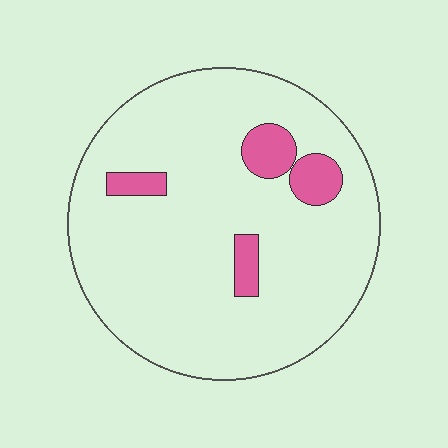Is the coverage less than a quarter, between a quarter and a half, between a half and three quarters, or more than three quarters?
Less than a quarter.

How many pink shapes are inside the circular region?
4.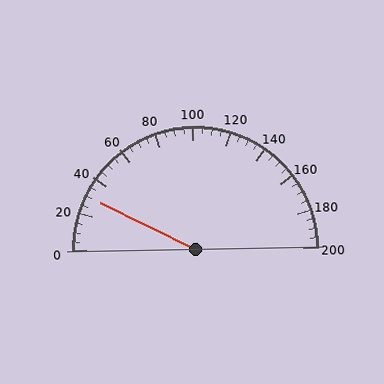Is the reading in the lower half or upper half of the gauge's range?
The reading is in the lower half of the range (0 to 200).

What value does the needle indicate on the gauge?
The needle indicates approximately 30.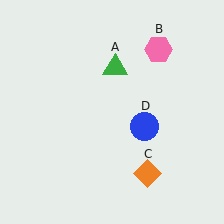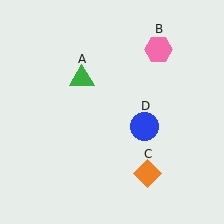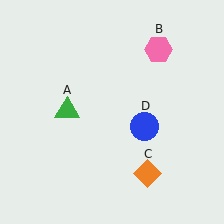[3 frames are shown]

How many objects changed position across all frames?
1 object changed position: green triangle (object A).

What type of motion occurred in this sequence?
The green triangle (object A) rotated counterclockwise around the center of the scene.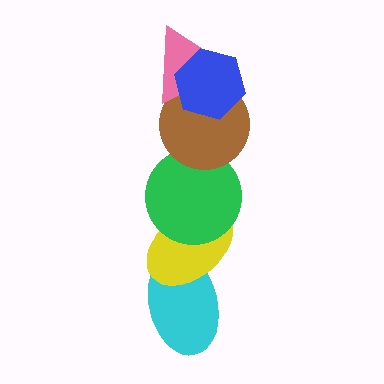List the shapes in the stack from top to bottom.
From top to bottom: the blue hexagon, the pink triangle, the brown circle, the green circle, the yellow ellipse, the cyan ellipse.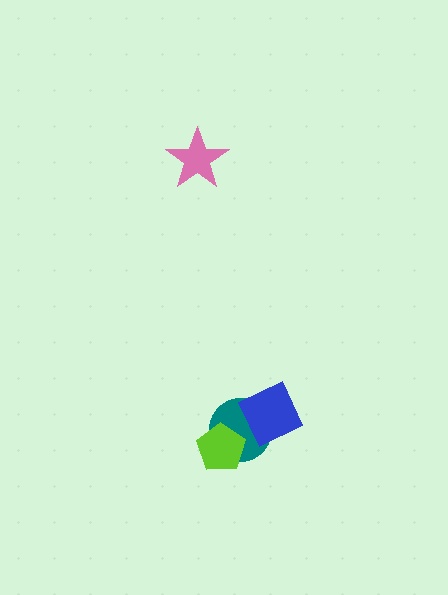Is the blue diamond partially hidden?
No, no other shape covers it.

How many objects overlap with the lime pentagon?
1 object overlaps with the lime pentagon.